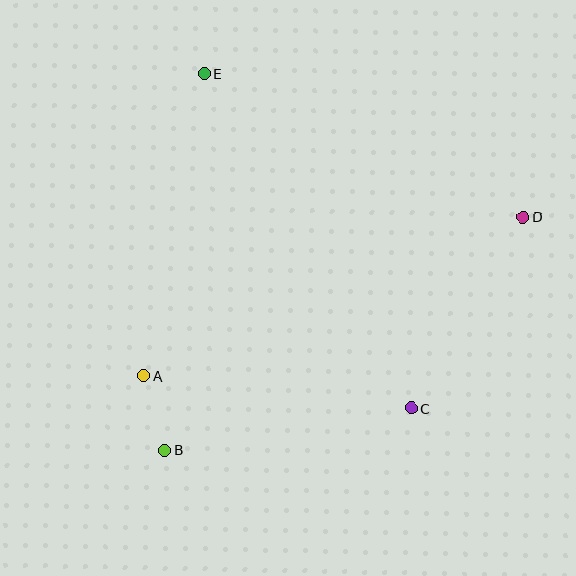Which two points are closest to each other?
Points A and B are closest to each other.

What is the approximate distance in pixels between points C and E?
The distance between C and E is approximately 393 pixels.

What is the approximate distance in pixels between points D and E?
The distance between D and E is approximately 350 pixels.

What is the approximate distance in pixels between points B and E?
The distance between B and E is approximately 378 pixels.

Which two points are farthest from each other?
Points B and D are farthest from each other.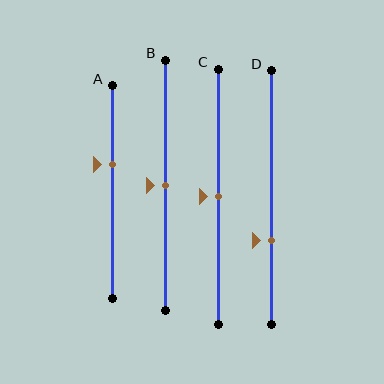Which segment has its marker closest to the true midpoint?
Segment B has its marker closest to the true midpoint.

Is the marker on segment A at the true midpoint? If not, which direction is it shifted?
No, the marker on segment A is shifted upward by about 13% of the segment length.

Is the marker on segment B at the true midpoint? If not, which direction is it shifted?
Yes, the marker on segment B is at the true midpoint.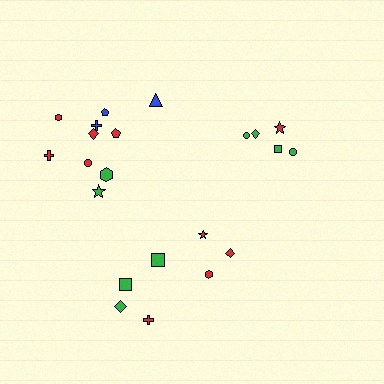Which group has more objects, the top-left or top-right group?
The top-left group.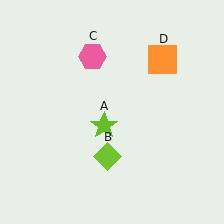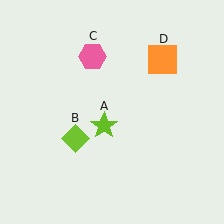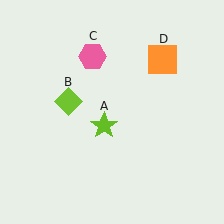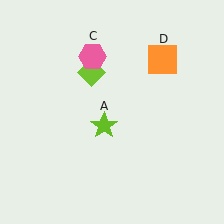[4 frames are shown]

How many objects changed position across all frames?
1 object changed position: lime diamond (object B).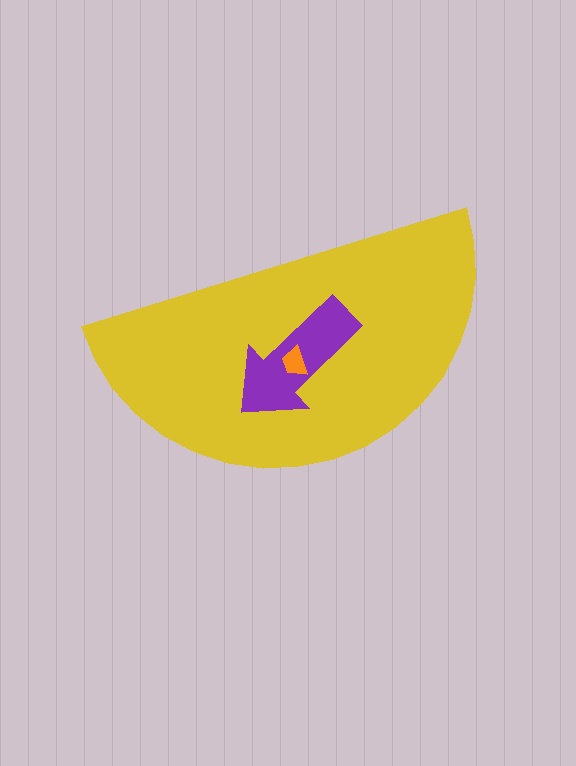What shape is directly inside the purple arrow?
The orange trapezoid.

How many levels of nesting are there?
3.